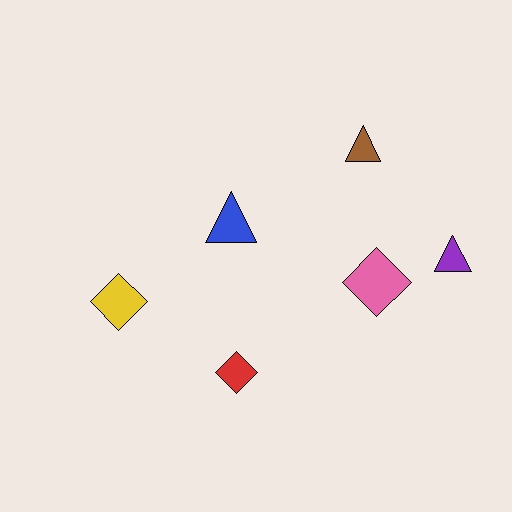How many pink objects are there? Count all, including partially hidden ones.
There is 1 pink object.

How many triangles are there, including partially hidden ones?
There are 3 triangles.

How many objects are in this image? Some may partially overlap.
There are 6 objects.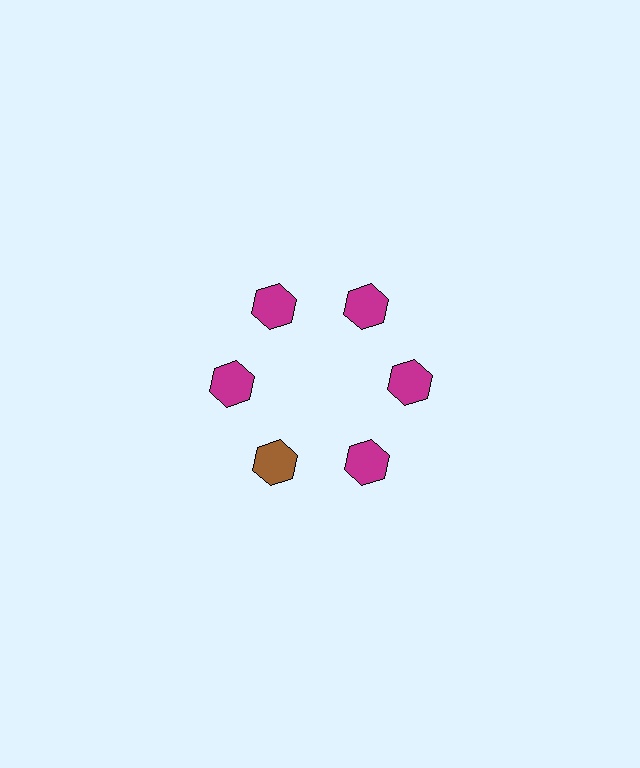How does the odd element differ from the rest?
It has a different color: brown instead of magenta.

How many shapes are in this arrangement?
There are 6 shapes arranged in a ring pattern.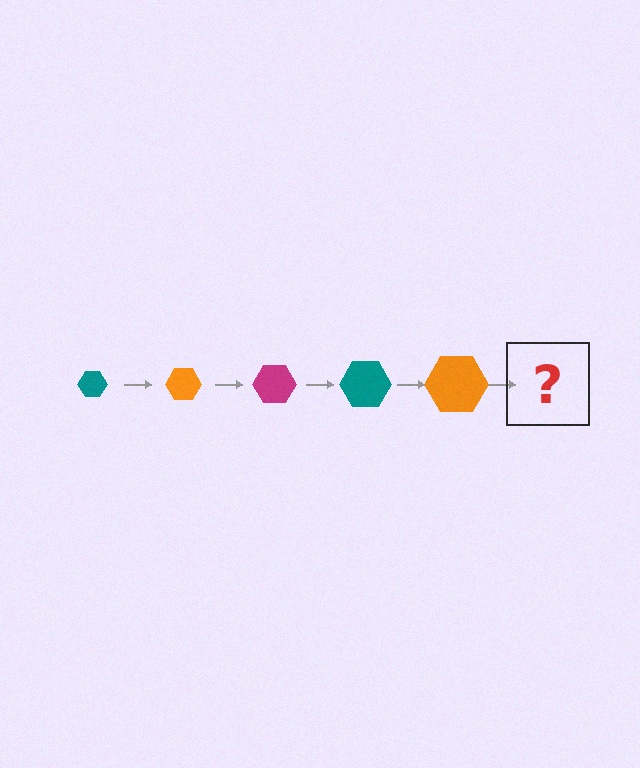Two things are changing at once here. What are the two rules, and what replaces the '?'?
The two rules are that the hexagon grows larger each step and the color cycles through teal, orange, and magenta. The '?' should be a magenta hexagon, larger than the previous one.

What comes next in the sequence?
The next element should be a magenta hexagon, larger than the previous one.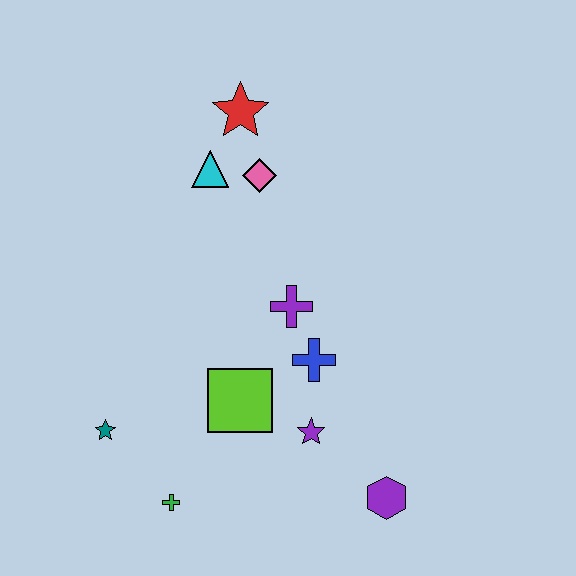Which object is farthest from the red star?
The purple hexagon is farthest from the red star.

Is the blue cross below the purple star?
No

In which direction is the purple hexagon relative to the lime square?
The purple hexagon is to the right of the lime square.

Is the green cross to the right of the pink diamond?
No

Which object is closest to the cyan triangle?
The pink diamond is closest to the cyan triangle.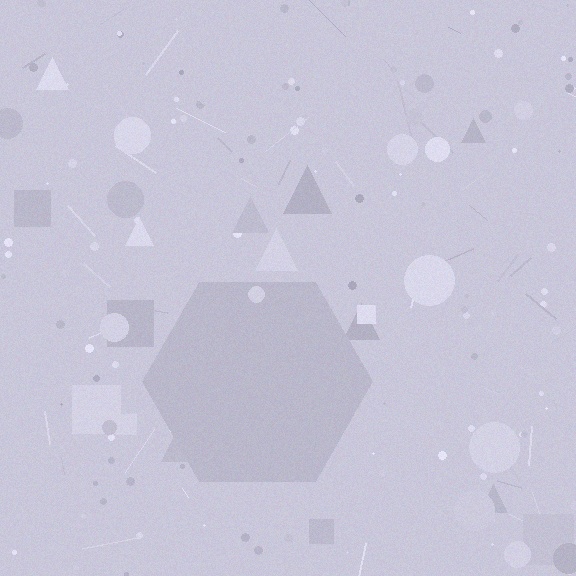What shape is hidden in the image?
A hexagon is hidden in the image.